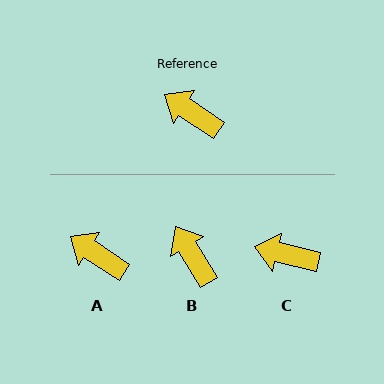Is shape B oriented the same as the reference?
No, it is off by about 26 degrees.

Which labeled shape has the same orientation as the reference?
A.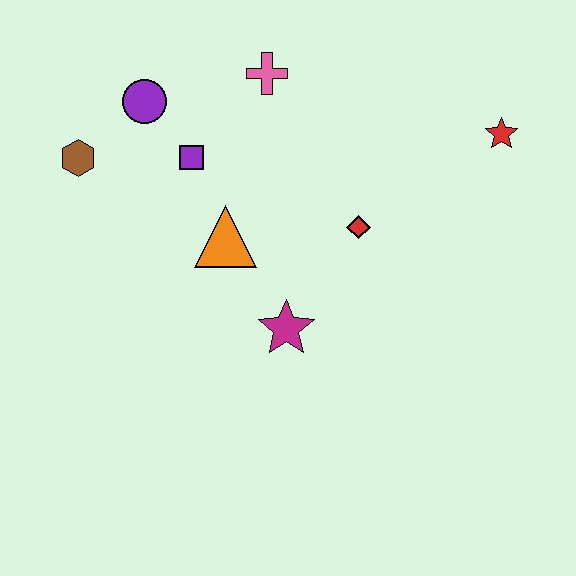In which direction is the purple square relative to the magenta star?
The purple square is above the magenta star.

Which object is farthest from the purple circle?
The red star is farthest from the purple circle.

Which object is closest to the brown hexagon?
The purple circle is closest to the brown hexagon.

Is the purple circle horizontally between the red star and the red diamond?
No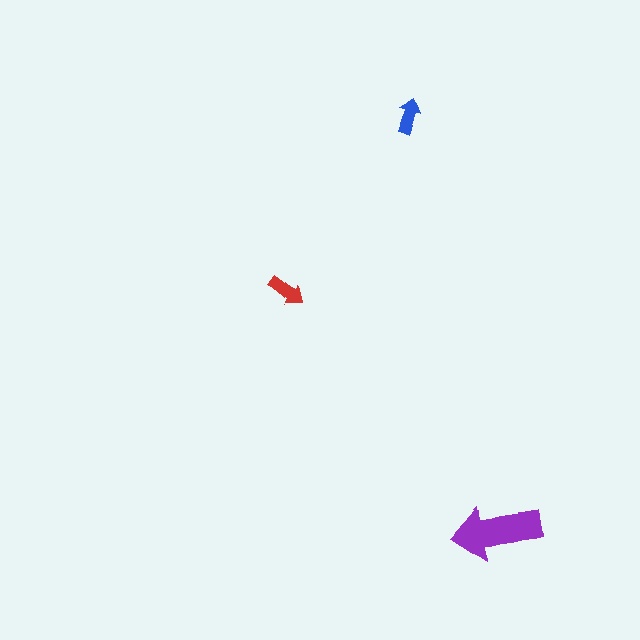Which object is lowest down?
The purple arrow is bottommost.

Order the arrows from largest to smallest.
the purple one, the red one, the blue one.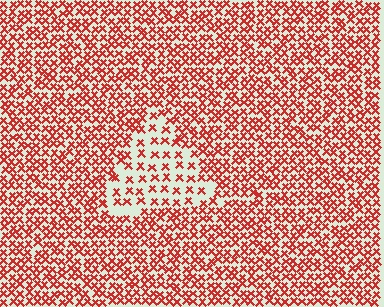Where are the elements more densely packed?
The elements are more densely packed outside the triangle boundary.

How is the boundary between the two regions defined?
The boundary is defined by a change in element density (approximately 2.2x ratio). All elements are the same color, size, and shape.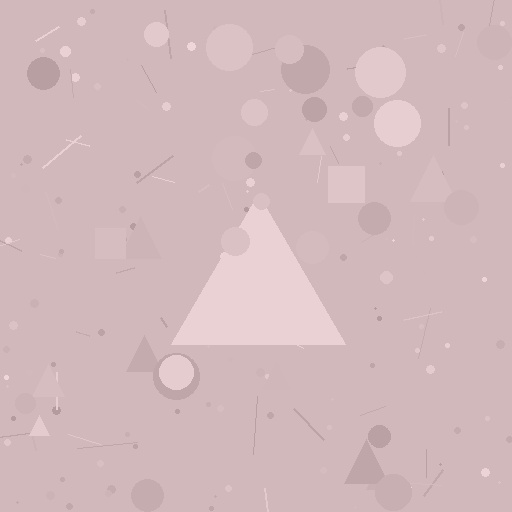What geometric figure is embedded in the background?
A triangle is embedded in the background.